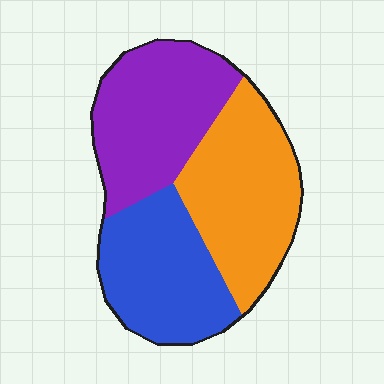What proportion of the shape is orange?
Orange takes up about three eighths (3/8) of the shape.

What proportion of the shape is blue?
Blue takes up about one third (1/3) of the shape.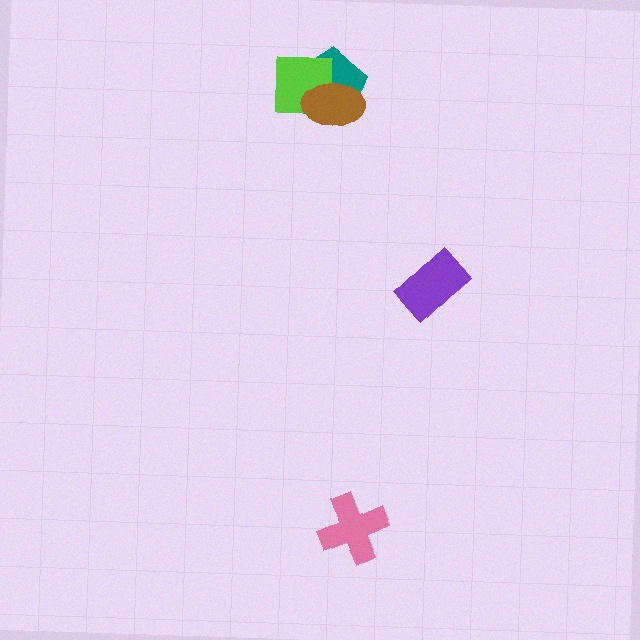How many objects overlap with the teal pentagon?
2 objects overlap with the teal pentagon.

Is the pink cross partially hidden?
No, no other shape covers it.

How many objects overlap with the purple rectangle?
0 objects overlap with the purple rectangle.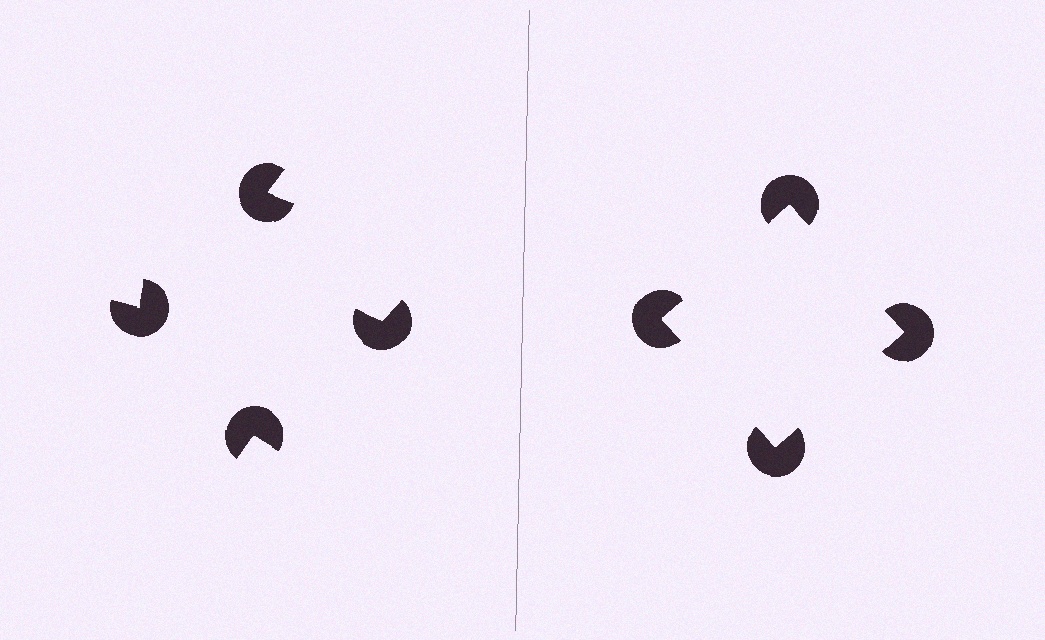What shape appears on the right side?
An illusory square.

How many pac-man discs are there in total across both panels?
8 — 4 on each side.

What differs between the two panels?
The pac-man discs are positioned identically on both sides; only the wedge orientations differ. On the right they align to a square; on the left they are misaligned.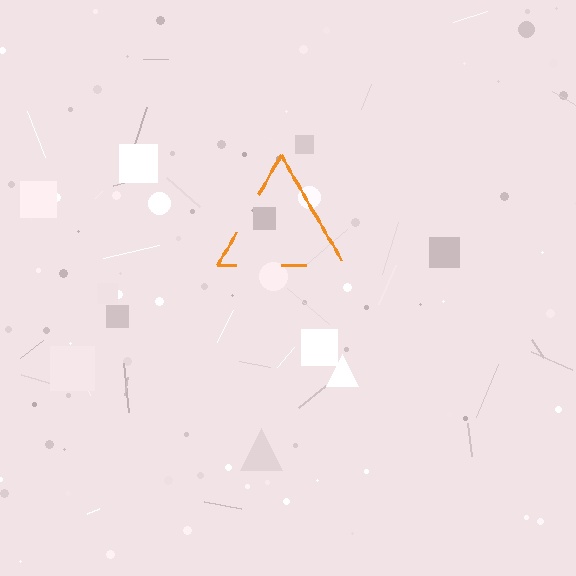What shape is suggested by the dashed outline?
The dashed outline suggests a triangle.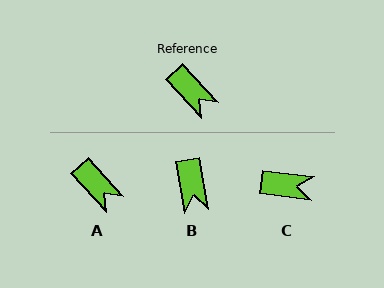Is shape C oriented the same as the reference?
No, it is off by about 40 degrees.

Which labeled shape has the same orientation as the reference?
A.